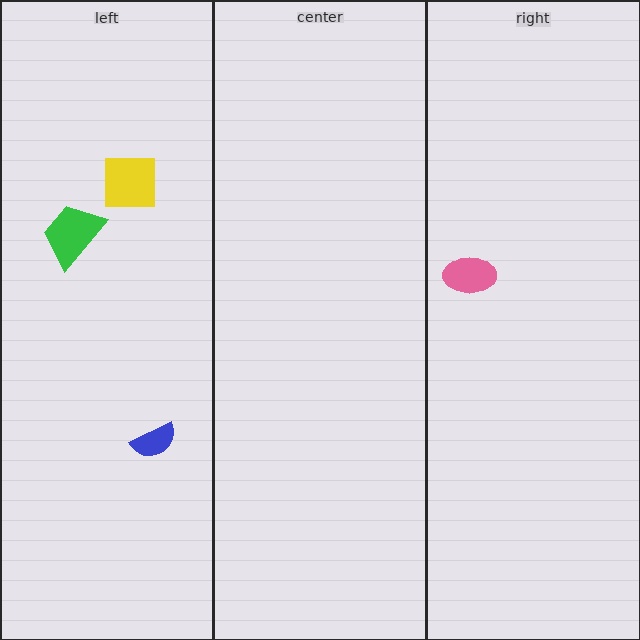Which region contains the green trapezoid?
The left region.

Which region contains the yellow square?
The left region.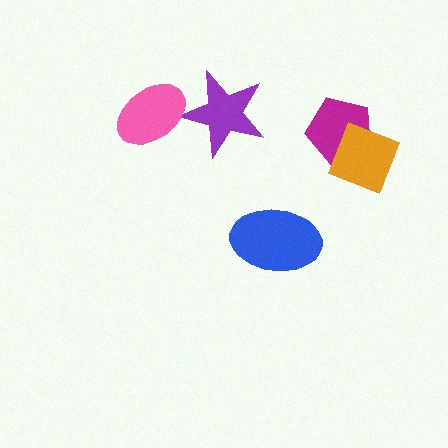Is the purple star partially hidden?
Yes, it is partially covered by another shape.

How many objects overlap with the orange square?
1 object overlaps with the orange square.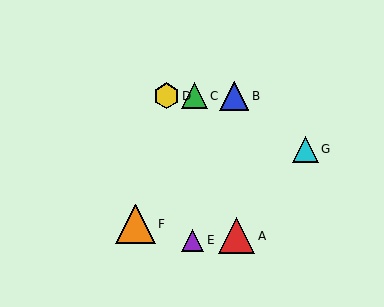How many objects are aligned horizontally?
3 objects (B, C, D) are aligned horizontally.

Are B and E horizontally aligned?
No, B is at y≈96 and E is at y≈240.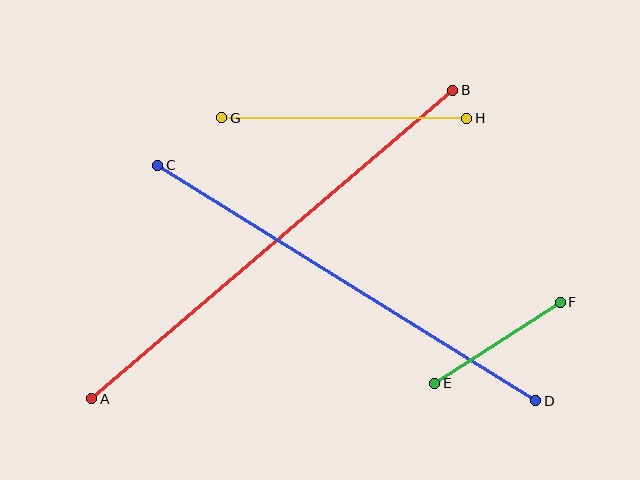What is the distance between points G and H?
The distance is approximately 245 pixels.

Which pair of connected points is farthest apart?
Points A and B are farthest apart.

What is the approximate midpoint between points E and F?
The midpoint is at approximately (498, 343) pixels.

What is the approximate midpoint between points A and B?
The midpoint is at approximately (272, 245) pixels.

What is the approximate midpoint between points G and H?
The midpoint is at approximately (344, 118) pixels.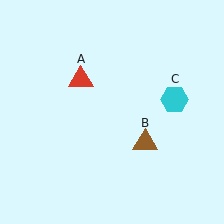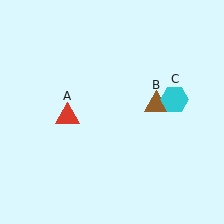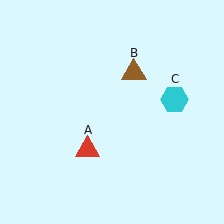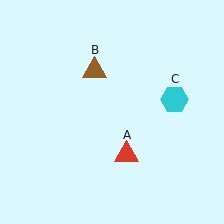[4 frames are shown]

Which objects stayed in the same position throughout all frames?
Cyan hexagon (object C) remained stationary.